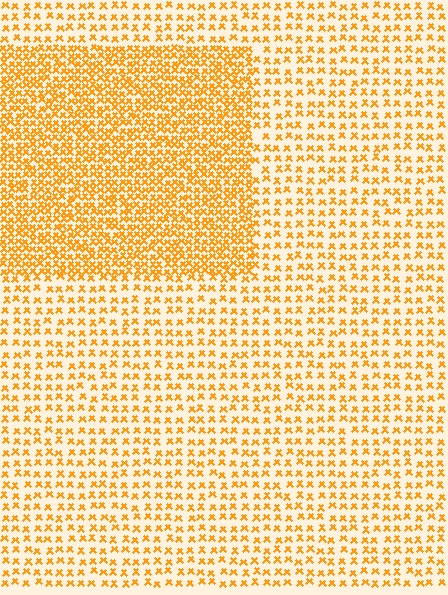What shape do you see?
I see a rectangle.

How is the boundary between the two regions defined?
The boundary is defined by a change in element density (approximately 2.1x ratio). All elements are the same color, size, and shape.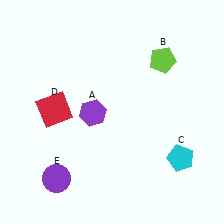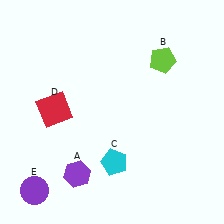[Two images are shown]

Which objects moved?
The objects that moved are: the purple hexagon (A), the cyan pentagon (C), the purple circle (E).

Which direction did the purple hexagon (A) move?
The purple hexagon (A) moved down.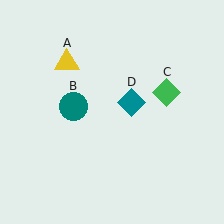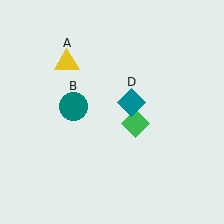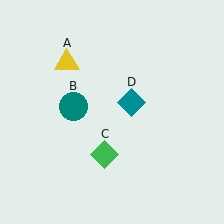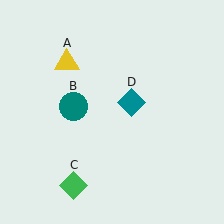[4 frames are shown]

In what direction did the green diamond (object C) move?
The green diamond (object C) moved down and to the left.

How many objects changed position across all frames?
1 object changed position: green diamond (object C).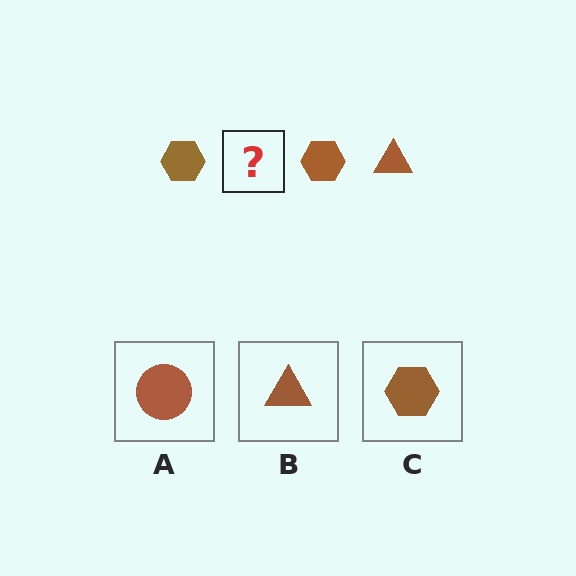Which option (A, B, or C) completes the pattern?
B.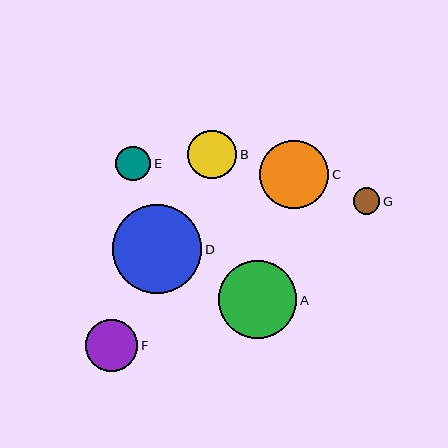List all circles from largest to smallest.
From largest to smallest: D, A, C, F, B, E, G.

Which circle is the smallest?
Circle G is the smallest with a size of approximately 26 pixels.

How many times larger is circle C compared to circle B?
Circle C is approximately 1.4 times the size of circle B.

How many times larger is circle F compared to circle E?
Circle F is approximately 1.5 times the size of circle E.